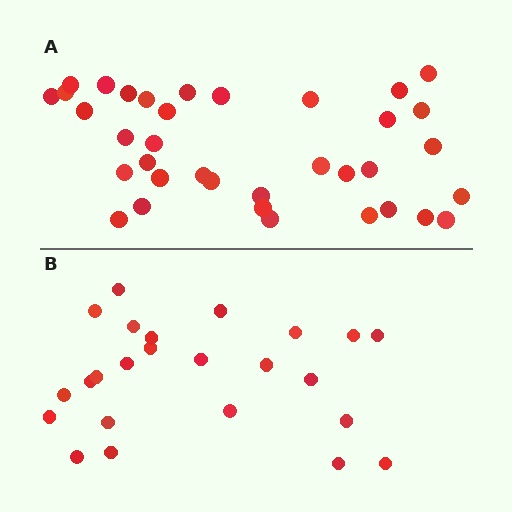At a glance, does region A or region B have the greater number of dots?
Region A (the top region) has more dots.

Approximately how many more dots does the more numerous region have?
Region A has roughly 12 or so more dots than region B.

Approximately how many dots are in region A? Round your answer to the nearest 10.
About 40 dots. (The exact count is 36, which rounds to 40.)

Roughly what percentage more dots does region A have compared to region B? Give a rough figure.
About 50% more.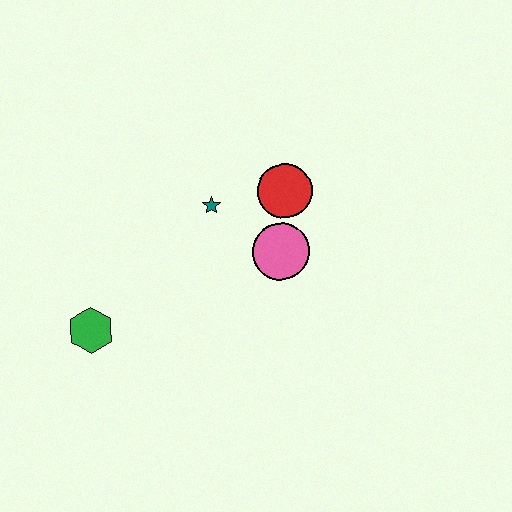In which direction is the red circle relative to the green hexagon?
The red circle is to the right of the green hexagon.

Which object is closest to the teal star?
The red circle is closest to the teal star.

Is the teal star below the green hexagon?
No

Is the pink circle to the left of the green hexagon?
No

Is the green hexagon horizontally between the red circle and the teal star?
No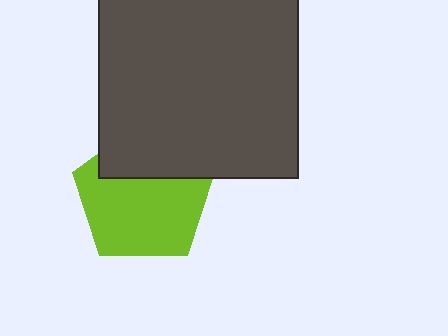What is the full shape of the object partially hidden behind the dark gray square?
The partially hidden object is a lime pentagon.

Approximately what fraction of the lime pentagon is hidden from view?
Roughly 32% of the lime pentagon is hidden behind the dark gray square.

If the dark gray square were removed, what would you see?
You would see the complete lime pentagon.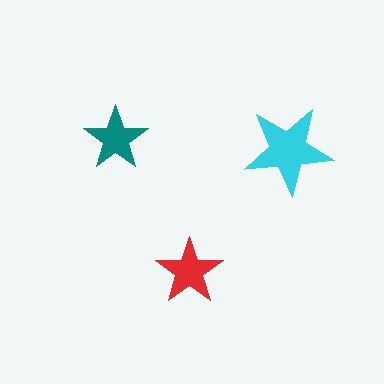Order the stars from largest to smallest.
the cyan one, the red one, the teal one.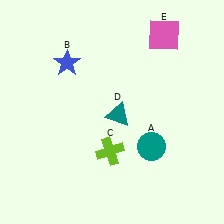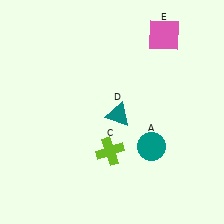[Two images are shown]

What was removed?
The blue star (B) was removed in Image 2.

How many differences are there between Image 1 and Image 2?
There is 1 difference between the two images.